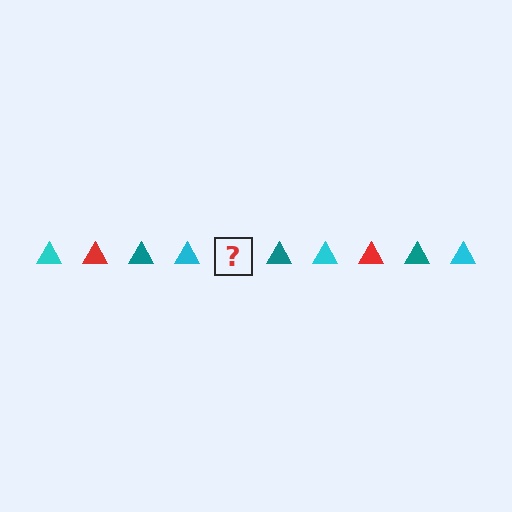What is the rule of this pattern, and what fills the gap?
The rule is that the pattern cycles through cyan, red, teal triangles. The gap should be filled with a red triangle.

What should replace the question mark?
The question mark should be replaced with a red triangle.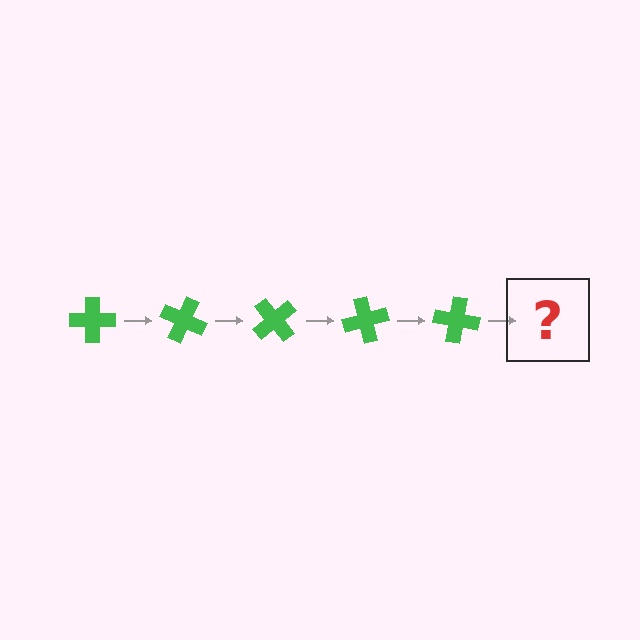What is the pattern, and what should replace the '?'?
The pattern is that the cross rotates 25 degrees each step. The '?' should be a green cross rotated 125 degrees.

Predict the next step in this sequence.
The next step is a green cross rotated 125 degrees.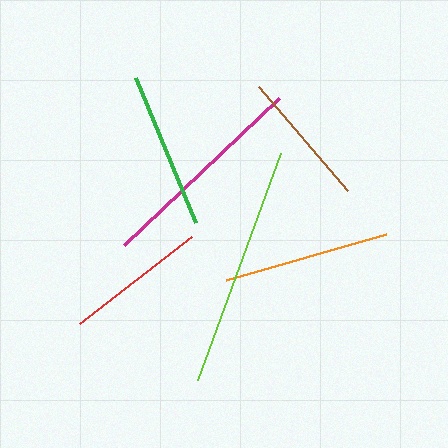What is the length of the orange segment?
The orange segment is approximately 167 pixels long.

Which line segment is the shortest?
The brown line is the shortest at approximately 137 pixels.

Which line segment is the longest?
The lime line is the longest at approximately 241 pixels.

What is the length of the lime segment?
The lime segment is approximately 241 pixels long.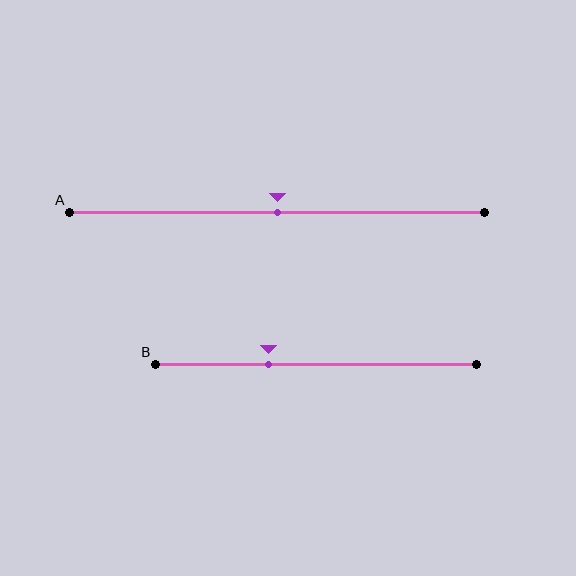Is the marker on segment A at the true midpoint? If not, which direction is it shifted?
Yes, the marker on segment A is at the true midpoint.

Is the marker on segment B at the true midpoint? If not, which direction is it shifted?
No, the marker on segment B is shifted to the left by about 15% of the segment length.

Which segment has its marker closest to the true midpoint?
Segment A has its marker closest to the true midpoint.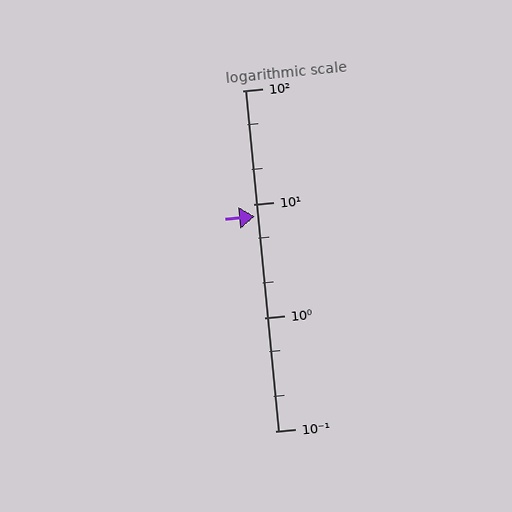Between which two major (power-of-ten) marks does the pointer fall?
The pointer is between 1 and 10.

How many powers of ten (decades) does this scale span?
The scale spans 3 decades, from 0.1 to 100.